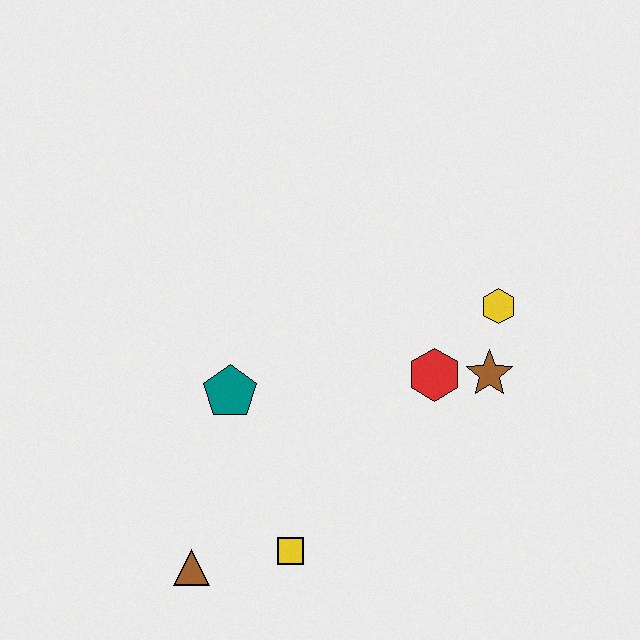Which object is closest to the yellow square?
The brown triangle is closest to the yellow square.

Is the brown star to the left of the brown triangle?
No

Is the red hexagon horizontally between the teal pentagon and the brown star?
Yes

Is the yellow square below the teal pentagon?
Yes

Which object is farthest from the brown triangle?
The yellow hexagon is farthest from the brown triangle.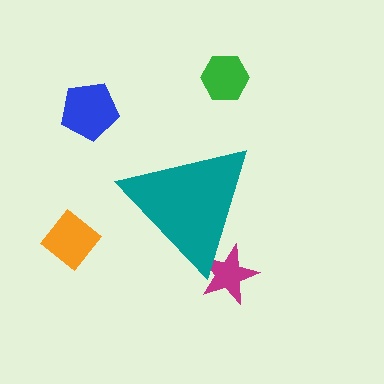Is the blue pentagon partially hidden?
No, the blue pentagon is fully visible.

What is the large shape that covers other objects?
A teal triangle.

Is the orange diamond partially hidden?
No, the orange diamond is fully visible.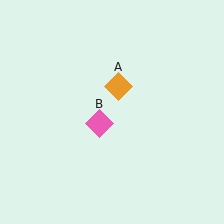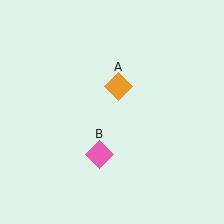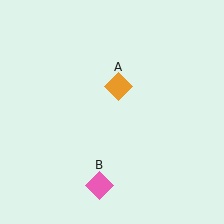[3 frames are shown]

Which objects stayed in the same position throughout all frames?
Orange diamond (object A) remained stationary.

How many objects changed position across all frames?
1 object changed position: pink diamond (object B).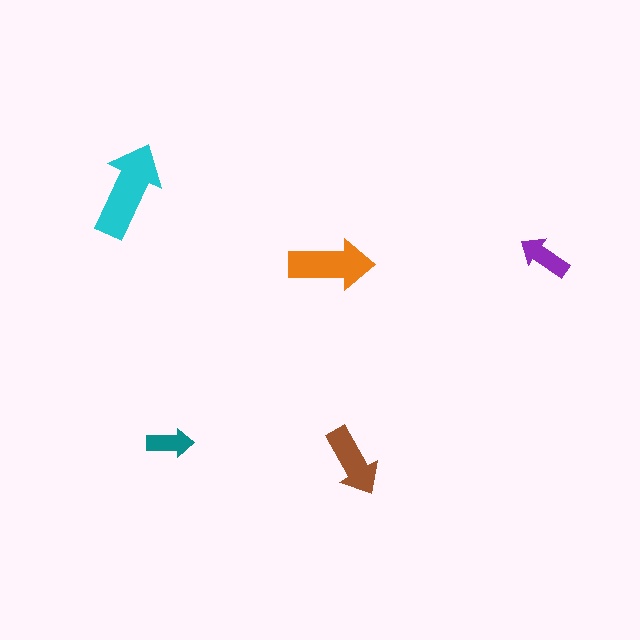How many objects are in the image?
There are 5 objects in the image.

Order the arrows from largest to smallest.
the cyan one, the orange one, the brown one, the purple one, the teal one.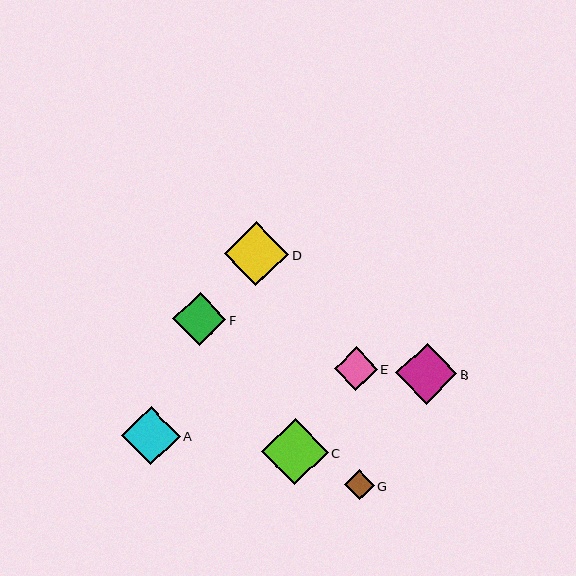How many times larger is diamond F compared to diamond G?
Diamond F is approximately 1.8 times the size of diamond G.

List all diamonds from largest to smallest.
From largest to smallest: C, D, B, A, F, E, G.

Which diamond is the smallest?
Diamond G is the smallest with a size of approximately 30 pixels.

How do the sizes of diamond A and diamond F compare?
Diamond A and diamond F are approximately the same size.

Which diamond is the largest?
Diamond C is the largest with a size of approximately 66 pixels.